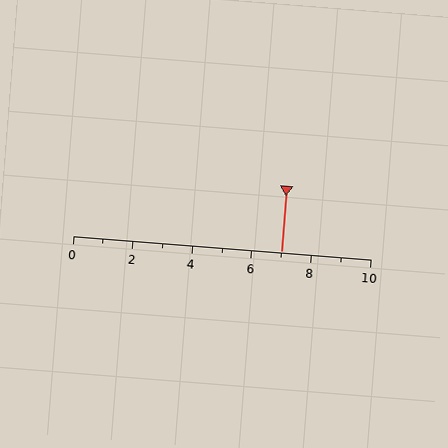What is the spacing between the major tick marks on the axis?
The major ticks are spaced 2 apart.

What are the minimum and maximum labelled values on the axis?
The axis runs from 0 to 10.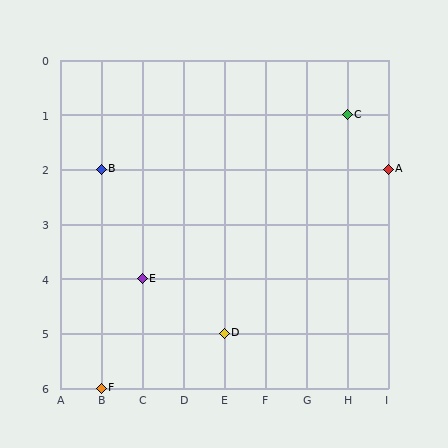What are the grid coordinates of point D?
Point D is at grid coordinates (E, 5).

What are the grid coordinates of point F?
Point F is at grid coordinates (B, 6).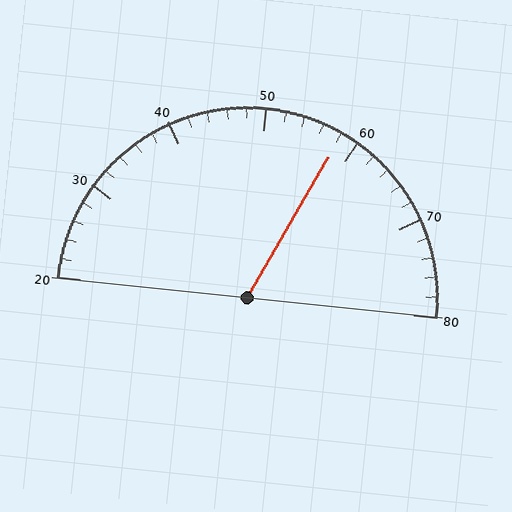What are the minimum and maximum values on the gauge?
The gauge ranges from 20 to 80.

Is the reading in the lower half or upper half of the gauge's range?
The reading is in the upper half of the range (20 to 80).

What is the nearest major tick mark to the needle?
The nearest major tick mark is 60.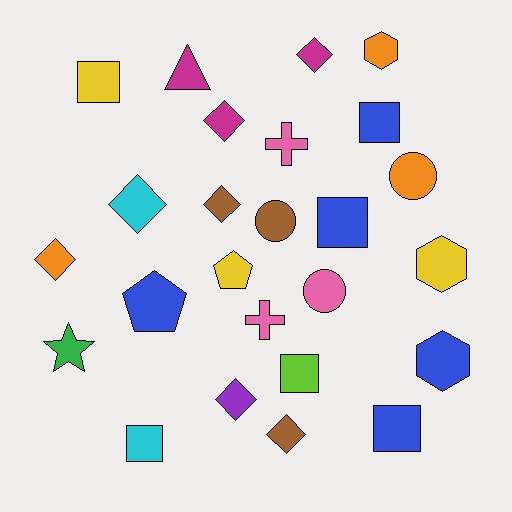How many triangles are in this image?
There is 1 triangle.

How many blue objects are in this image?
There are 5 blue objects.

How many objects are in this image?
There are 25 objects.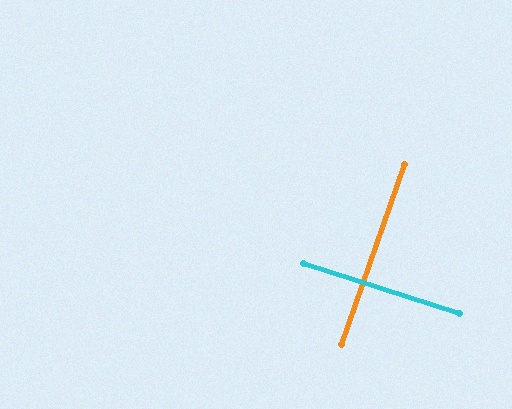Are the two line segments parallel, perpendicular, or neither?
Perpendicular — they meet at approximately 88°.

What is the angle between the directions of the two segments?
Approximately 88 degrees.